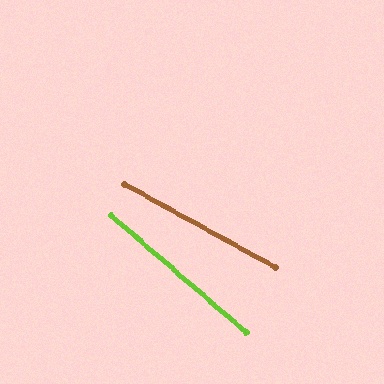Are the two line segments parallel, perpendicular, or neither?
Neither parallel nor perpendicular — they differ by about 12°.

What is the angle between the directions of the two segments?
Approximately 12 degrees.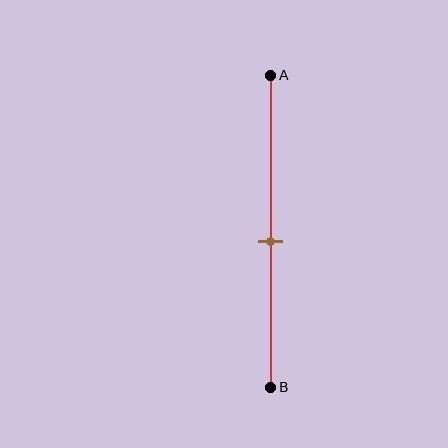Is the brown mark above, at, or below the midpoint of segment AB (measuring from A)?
The brown mark is below the midpoint of segment AB.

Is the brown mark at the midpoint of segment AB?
No, the mark is at about 55% from A, not at the 50% midpoint.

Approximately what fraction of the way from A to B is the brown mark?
The brown mark is approximately 55% of the way from A to B.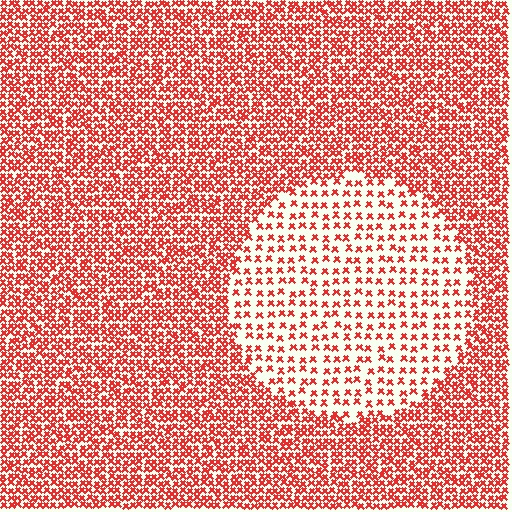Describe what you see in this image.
The image contains small red elements arranged at two different densities. A circle-shaped region is visible where the elements are less densely packed than the surrounding area.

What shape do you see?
I see a circle.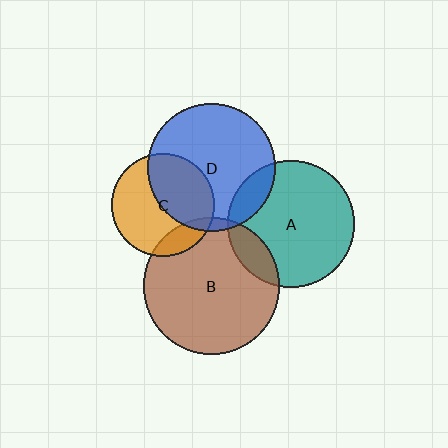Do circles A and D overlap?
Yes.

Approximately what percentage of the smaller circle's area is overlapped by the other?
Approximately 15%.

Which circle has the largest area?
Circle B (brown).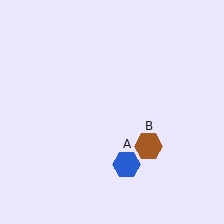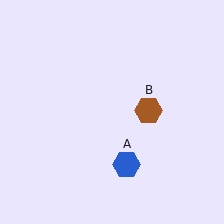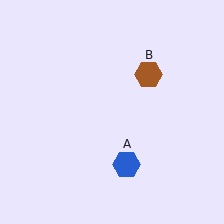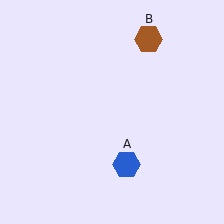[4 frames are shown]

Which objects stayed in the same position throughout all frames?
Blue hexagon (object A) remained stationary.